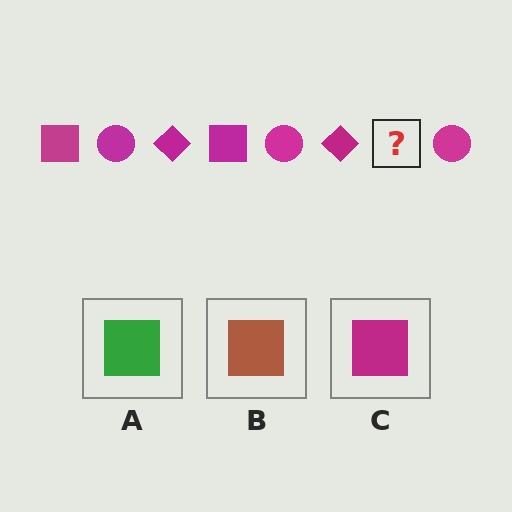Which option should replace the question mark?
Option C.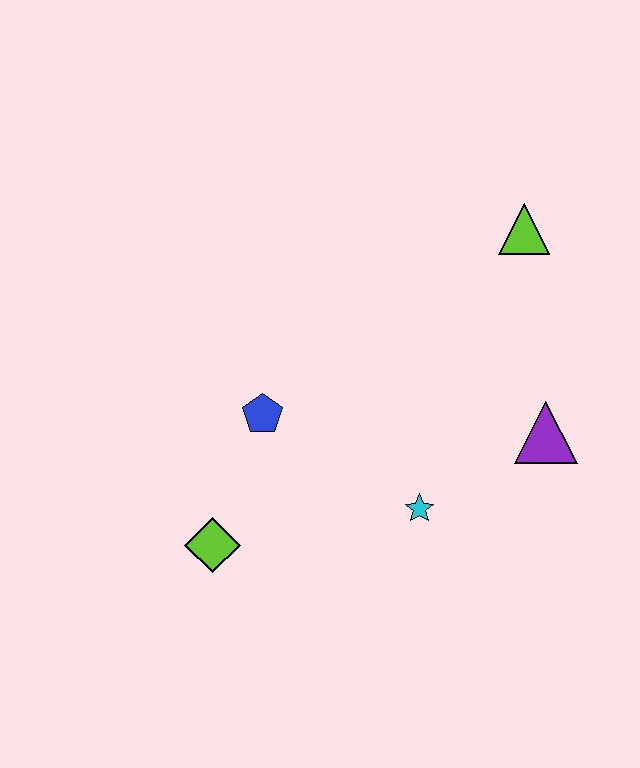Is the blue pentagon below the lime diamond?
No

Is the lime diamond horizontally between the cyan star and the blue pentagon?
No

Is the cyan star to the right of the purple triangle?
No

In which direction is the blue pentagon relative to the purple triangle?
The blue pentagon is to the left of the purple triangle.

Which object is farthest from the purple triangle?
The lime diamond is farthest from the purple triangle.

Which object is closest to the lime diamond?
The blue pentagon is closest to the lime diamond.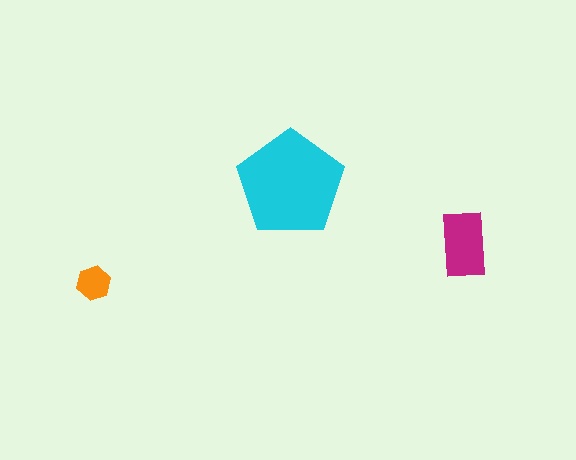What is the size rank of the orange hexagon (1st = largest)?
3rd.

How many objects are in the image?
There are 3 objects in the image.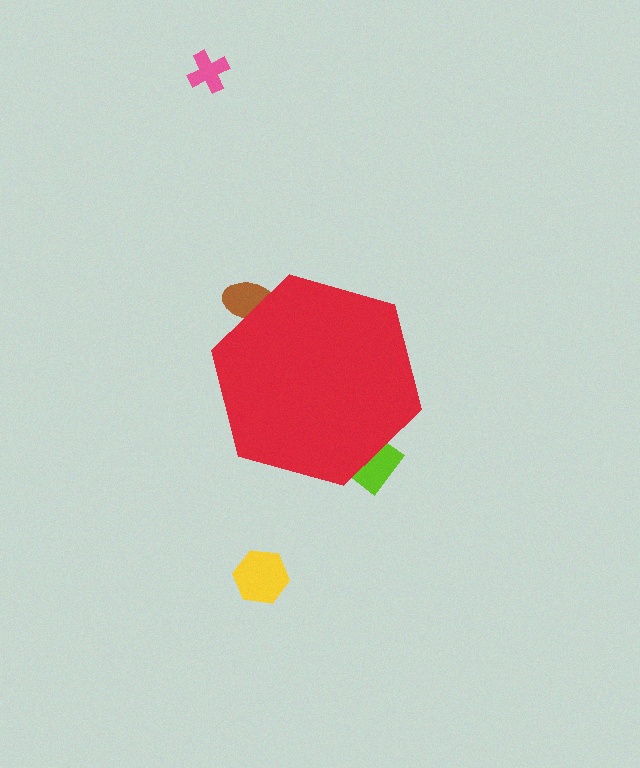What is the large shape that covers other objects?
A red hexagon.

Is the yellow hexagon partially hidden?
No, the yellow hexagon is fully visible.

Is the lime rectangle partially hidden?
Yes, the lime rectangle is partially hidden behind the red hexagon.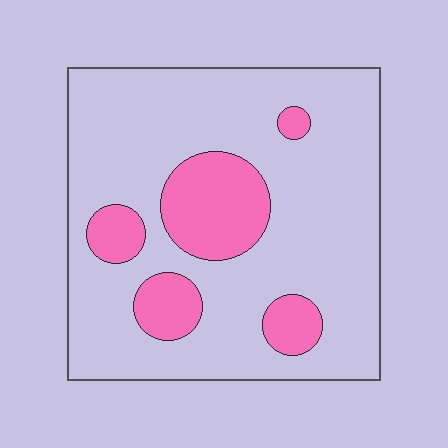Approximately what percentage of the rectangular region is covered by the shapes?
Approximately 20%.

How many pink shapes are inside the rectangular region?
5.